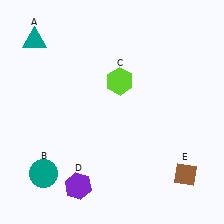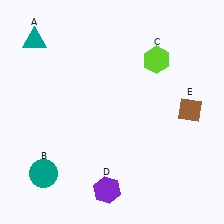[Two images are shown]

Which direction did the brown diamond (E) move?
The brown diamond (E) moved up.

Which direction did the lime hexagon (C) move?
The lime hexagon (C) moved right.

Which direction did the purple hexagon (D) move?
The purple hexagon (D) moved right.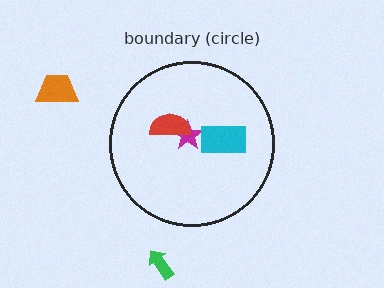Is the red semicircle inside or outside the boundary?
Inside.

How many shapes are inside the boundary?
3 inside, 2 outside.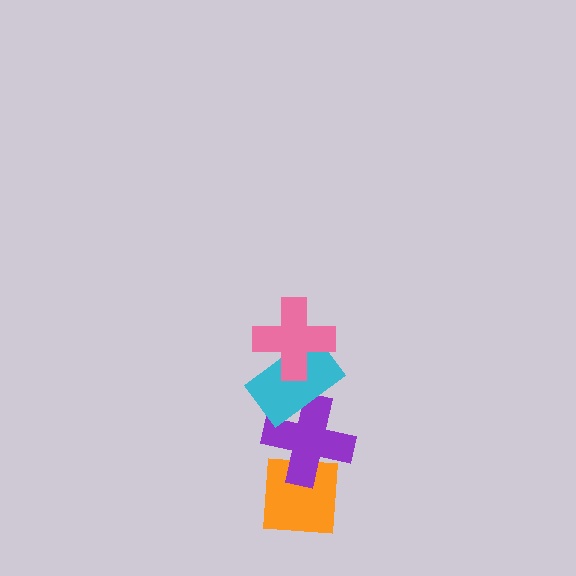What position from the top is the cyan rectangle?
The cyan rectangle is 2nd from the top.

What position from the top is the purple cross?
The purple cross is 3rd from the top.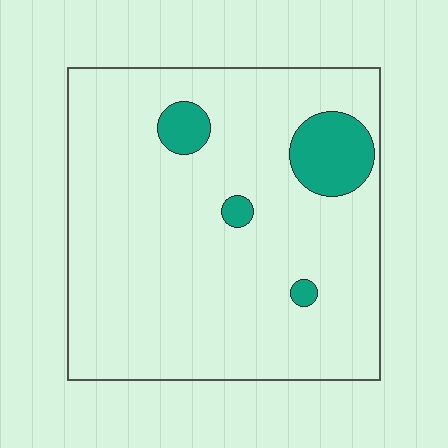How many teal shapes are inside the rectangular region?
4.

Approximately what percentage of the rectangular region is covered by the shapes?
Approximately 10%.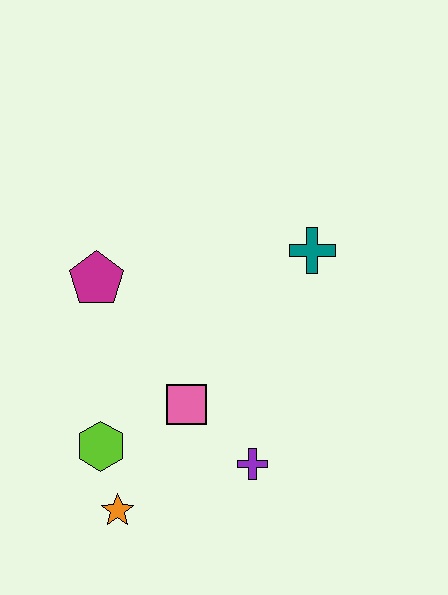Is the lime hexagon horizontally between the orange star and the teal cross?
No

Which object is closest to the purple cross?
The pink square is closest to the purple cross.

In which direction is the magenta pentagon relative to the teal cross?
The magenta pentagon is to the left of the teal cross.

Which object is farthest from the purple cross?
The magenta pentagon is farthest from the purple cross.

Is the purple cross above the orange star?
Yes